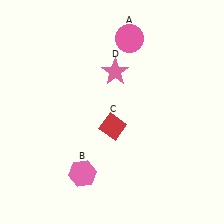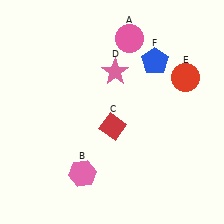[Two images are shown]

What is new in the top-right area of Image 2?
A blue pentagon (F) was added in the top-right area of Image 2.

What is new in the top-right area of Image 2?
A red circle (E) was added in the top-right area of Image 2.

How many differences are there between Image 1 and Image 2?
There are 2 differences between the two images.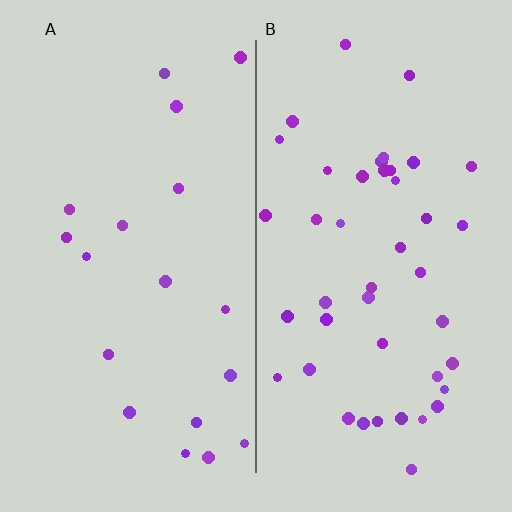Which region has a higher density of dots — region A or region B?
B (the right).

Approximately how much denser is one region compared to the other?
Approximately 2.3× — region B over region A.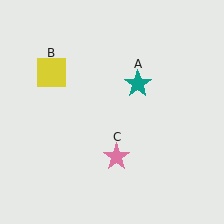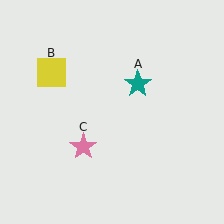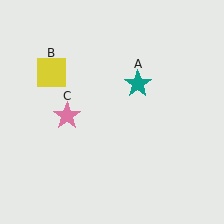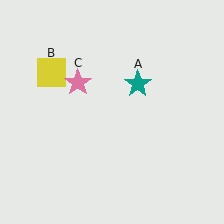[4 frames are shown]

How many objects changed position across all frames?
1 object changed position: pink star (object C).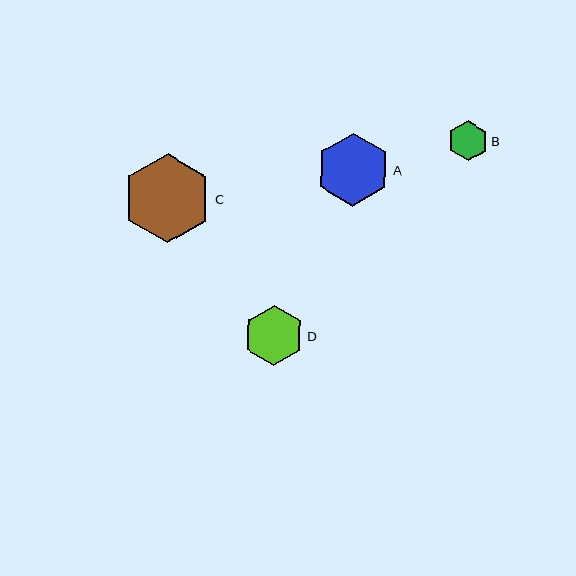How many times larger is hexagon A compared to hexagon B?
Hexagon A is approximately 1.8 times the size of hexagon B.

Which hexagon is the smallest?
Hexagon B is the smallest with a size of approximately 40 pixels.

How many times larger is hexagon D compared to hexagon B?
Hexagon D is approximately 1.5 times the size of hexagon B.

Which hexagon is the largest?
Hexagon C is the largest with a size of approximately 89 pixels.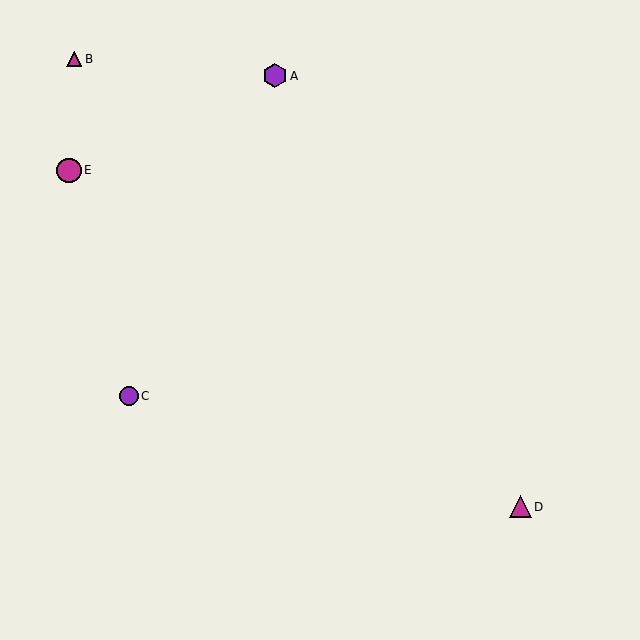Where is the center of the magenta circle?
The center of the magenta circle is at (69, 170).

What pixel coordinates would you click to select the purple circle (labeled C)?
Click at (129, 396) to select the purple circle C.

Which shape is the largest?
The magenta circle (labeled E) is the largest.